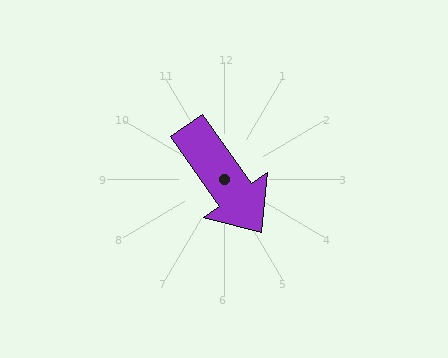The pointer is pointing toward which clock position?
Roughly 5 o'clock.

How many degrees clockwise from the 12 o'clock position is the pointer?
Approximately 145 degrees.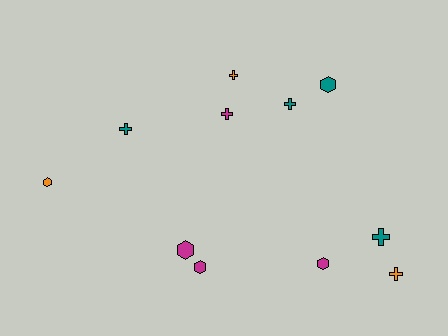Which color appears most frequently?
Magenta, with 4 objects.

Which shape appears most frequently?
Cross, with 6 objects.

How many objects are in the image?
There are 11 objects.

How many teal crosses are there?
There are 3 teal crosses.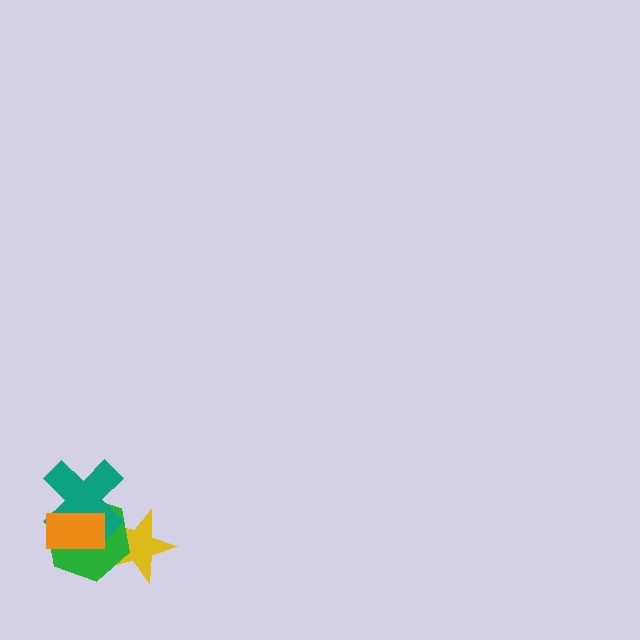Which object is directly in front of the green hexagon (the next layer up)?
The teal cross is directly in front of the green hexagon.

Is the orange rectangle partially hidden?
No, no other shape covers it.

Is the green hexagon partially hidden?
Yes, it is partially covered by another shape.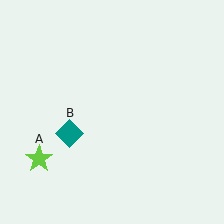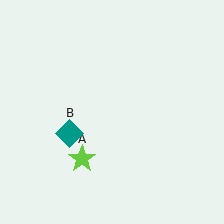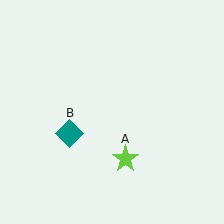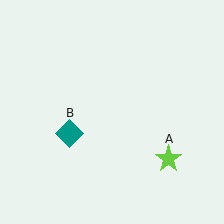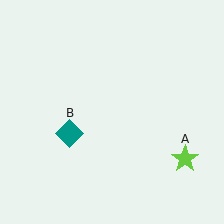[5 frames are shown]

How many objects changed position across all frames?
1 object changed position: lime star (object A).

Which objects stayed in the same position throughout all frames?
Teal diamond (object B) remained stationary.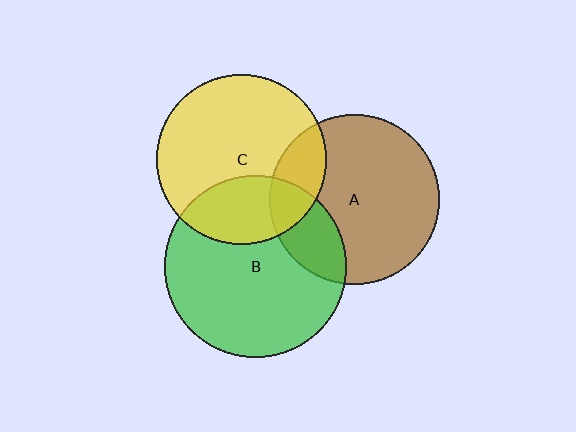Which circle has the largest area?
Circle B (green).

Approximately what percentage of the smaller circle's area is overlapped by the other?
Approximately 20%.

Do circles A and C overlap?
Yes.